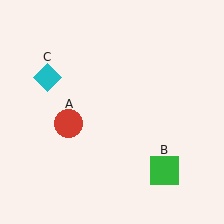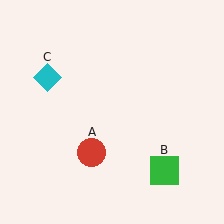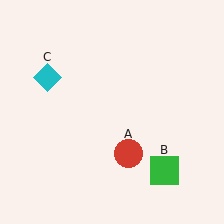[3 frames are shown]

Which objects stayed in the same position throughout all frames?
Green square (object B) and cyan diamond (object C) remained stationary.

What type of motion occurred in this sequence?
The red circle (object A) rotated counterclockwise around the center of the scene.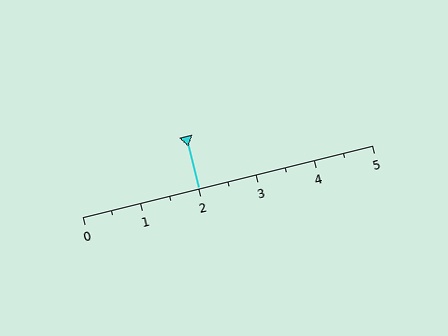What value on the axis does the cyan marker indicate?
The marker indicates approximately 2.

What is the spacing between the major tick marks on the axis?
The major ticks are spaced 1 apart.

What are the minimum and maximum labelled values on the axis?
The axis runs from 0 to 5.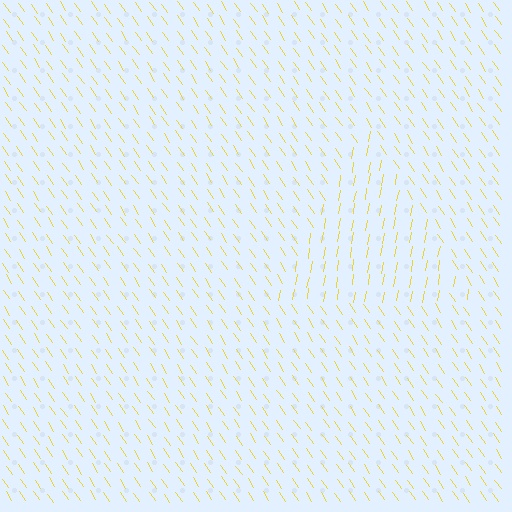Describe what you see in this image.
The image is filled with small yellow line segments. A triangle region in the image has lines oriented differently from the surrounding lines, creating a visible texture boundary.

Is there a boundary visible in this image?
Yes, there is a texture boundary formed by a change in line orientation.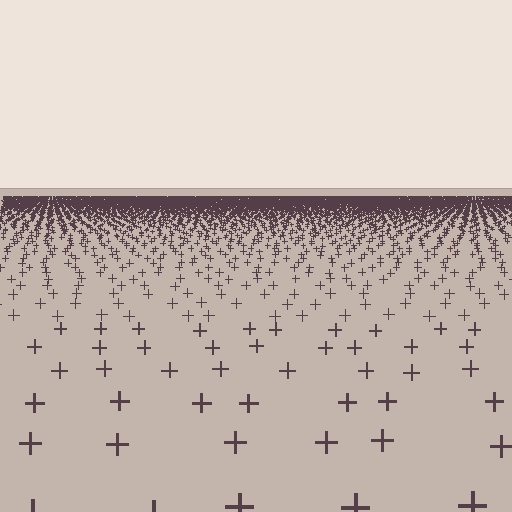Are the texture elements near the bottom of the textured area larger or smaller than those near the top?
Larger. Near the bottom, elements are closer to the viewer and appear at a bigger on-screen size.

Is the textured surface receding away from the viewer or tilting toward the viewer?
The surface is receding away from the viewer. Texture elements get smaller and denser toward the top.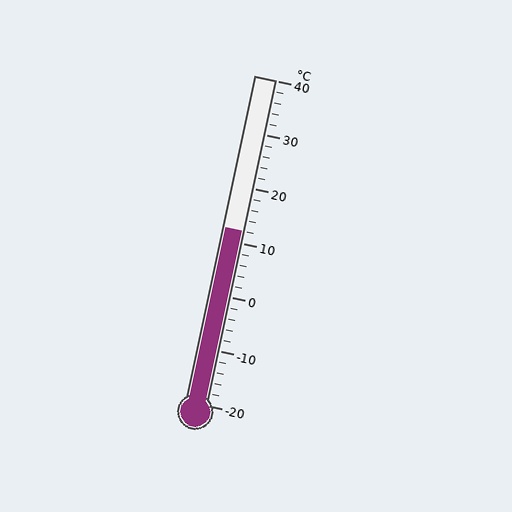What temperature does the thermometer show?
The thermometer shows approximately 12°C.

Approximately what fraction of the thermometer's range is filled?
The thermometer is filled to approximately 55% of its range.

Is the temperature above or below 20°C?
The temperature is below 20°C.